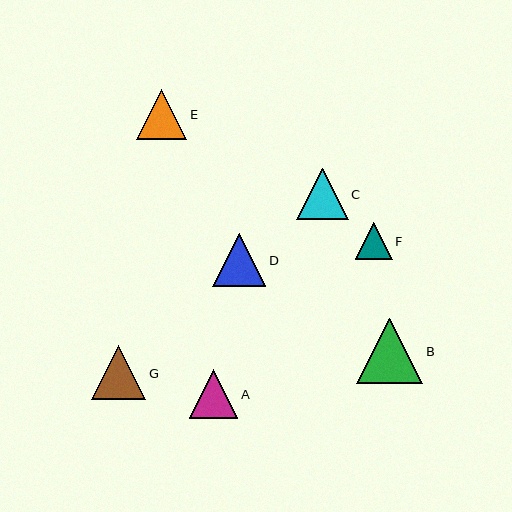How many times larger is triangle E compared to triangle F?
Triangle E is approximately 1.4 times the size of triangle F.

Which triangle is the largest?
Triangle B is the largest with a size of approximately 66 pixels.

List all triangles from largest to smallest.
From largest to smallest: B, G, D, C, E, A, F.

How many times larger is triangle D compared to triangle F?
Triangle D is approximately 1.4 times the size of triangle F.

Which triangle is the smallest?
Triangle F is the smallest with a size of approximately 37 pixels.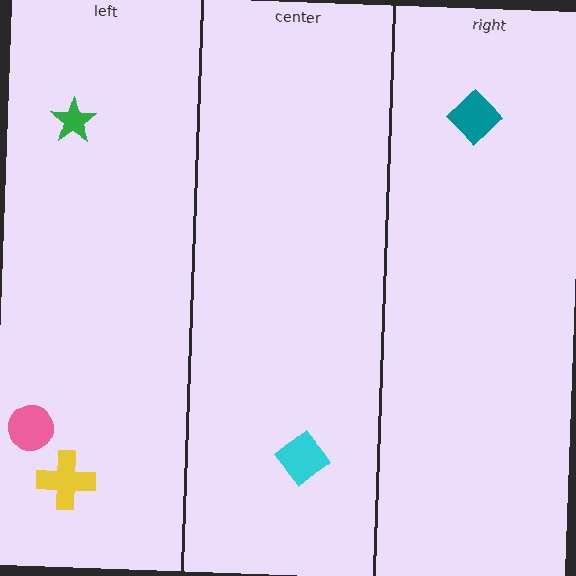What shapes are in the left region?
The green star, the pink circle, the yellow cross.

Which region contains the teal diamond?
The right region.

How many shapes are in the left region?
3.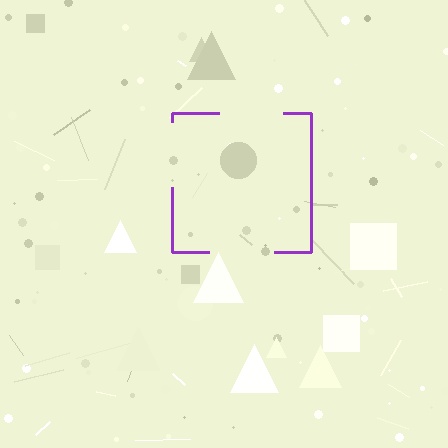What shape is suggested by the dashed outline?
The dashed outline suggests a square.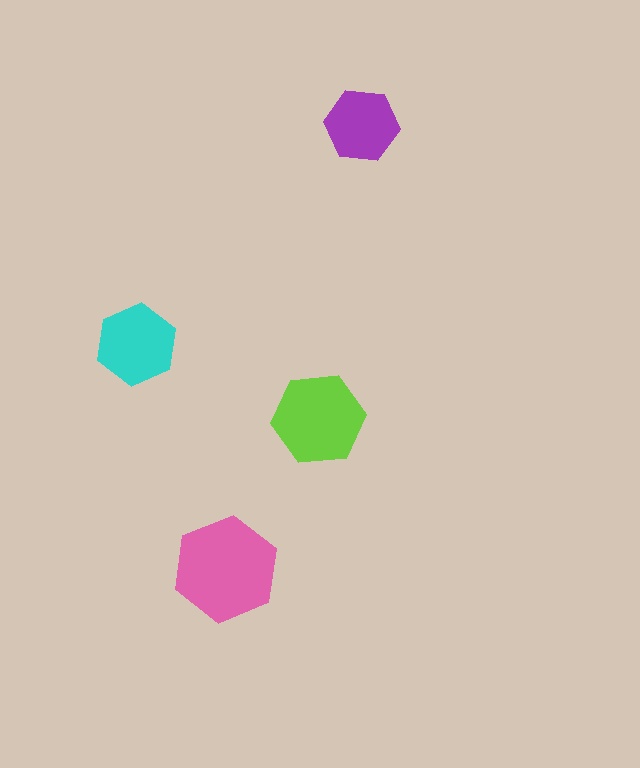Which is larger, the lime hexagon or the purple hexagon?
The lime one.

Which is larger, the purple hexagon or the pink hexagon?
The pink one.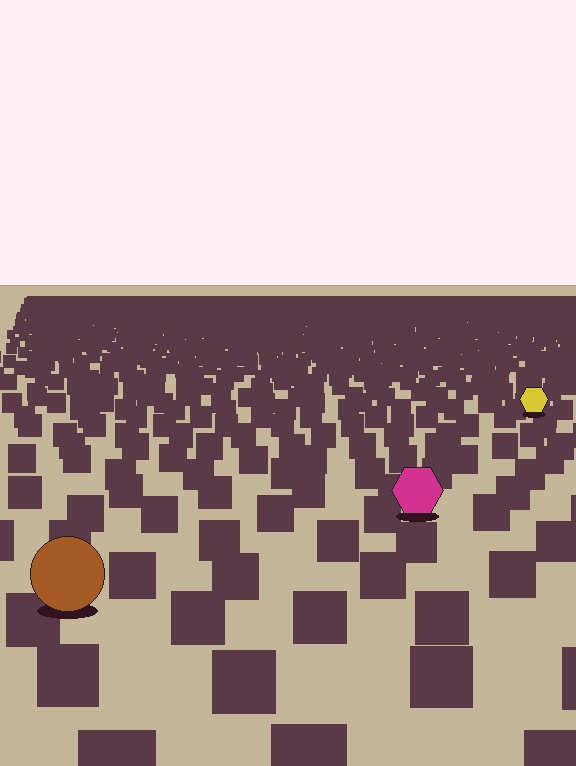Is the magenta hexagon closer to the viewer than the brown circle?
No. The brown circle is closer — you can tell from the texture gradient: the ground texture is coarser near it.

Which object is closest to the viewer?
The brown circle is closest. The texture marks near it are larger and more spread out.